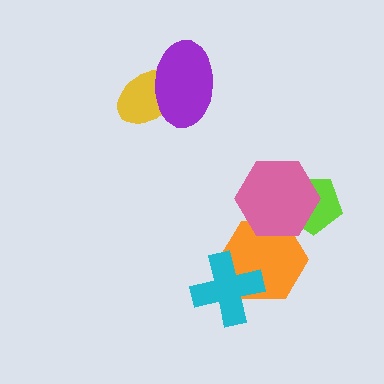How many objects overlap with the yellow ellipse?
1 object overlaps with the yellow ellipse.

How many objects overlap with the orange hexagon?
2 objects overlap with the orange hexagon.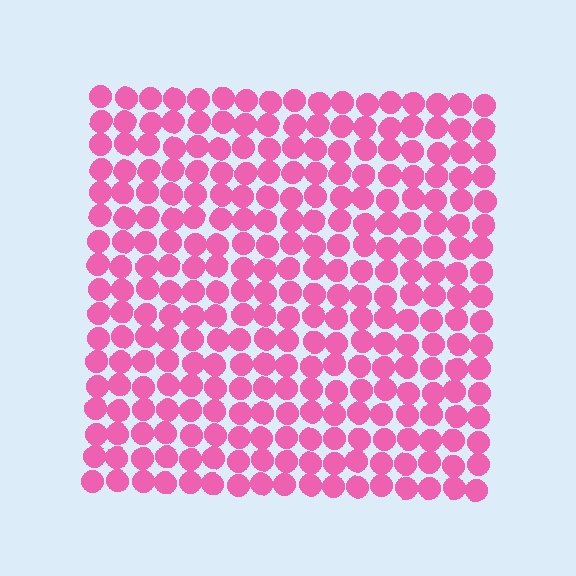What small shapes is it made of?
It is made of small circles.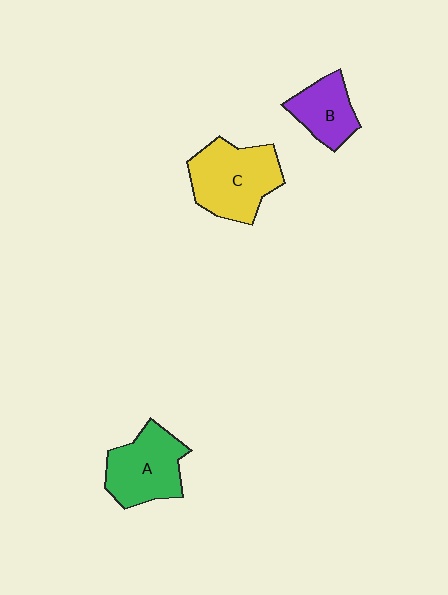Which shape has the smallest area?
Shape B (purple).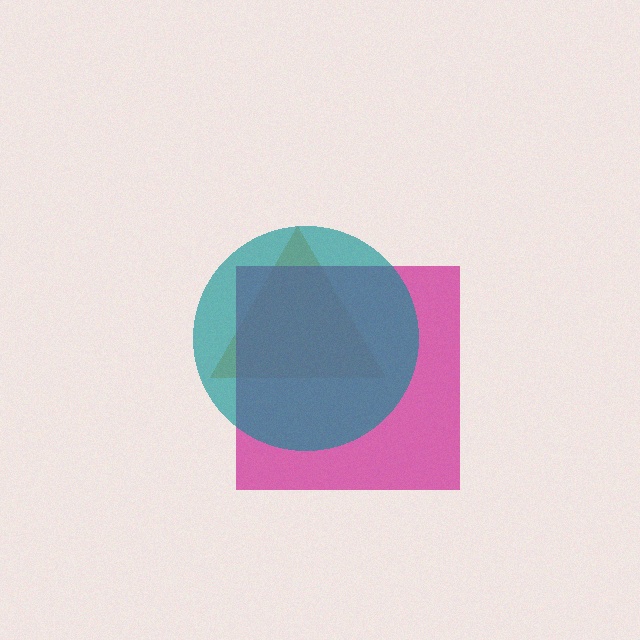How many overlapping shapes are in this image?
There are 3 overlapping shapes in the image.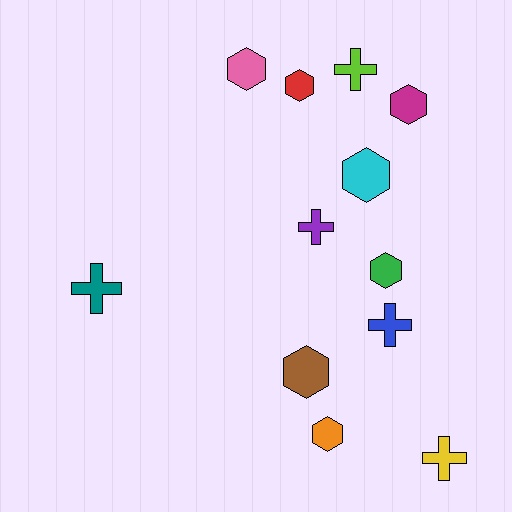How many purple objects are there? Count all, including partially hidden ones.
There is 1 purple object.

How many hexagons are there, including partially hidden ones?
There are 7 hexagons.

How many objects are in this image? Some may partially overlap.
There are 12 objects.